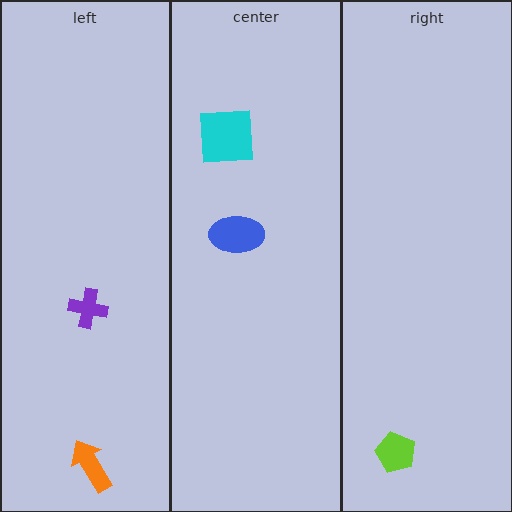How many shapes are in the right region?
1.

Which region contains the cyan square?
The center region.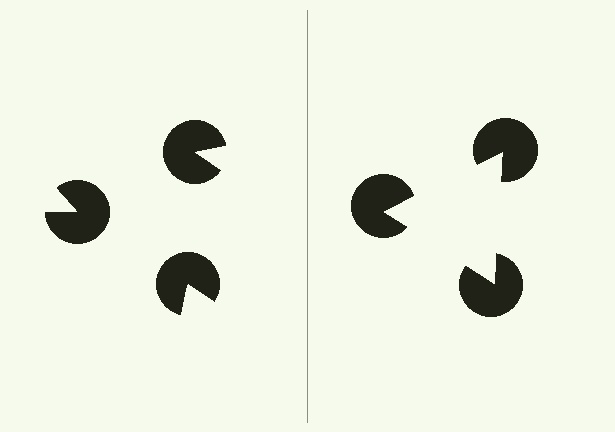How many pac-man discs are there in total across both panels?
6 — 3 on each side.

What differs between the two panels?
The pac-man discs are positioned identically on both sides; only the wedge orientations differ. On the right they align to a triangle; on the left they are misaligned.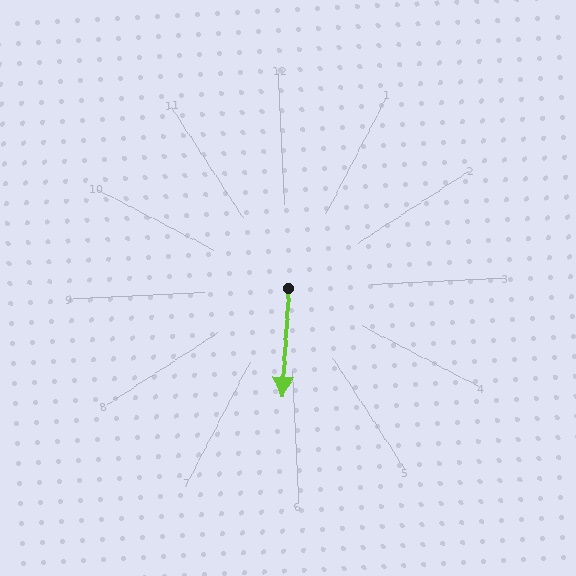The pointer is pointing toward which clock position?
Roughly 6 o'clock.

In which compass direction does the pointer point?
South.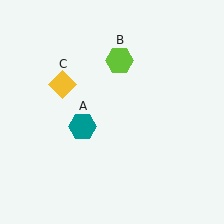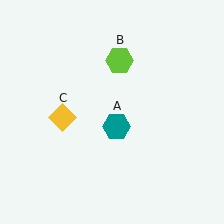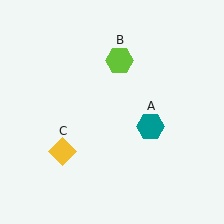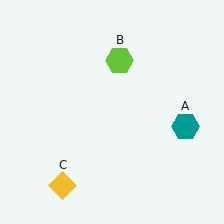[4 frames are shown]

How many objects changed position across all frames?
2 objects changed position: teal hexagon (object A), yellow diamond (object C).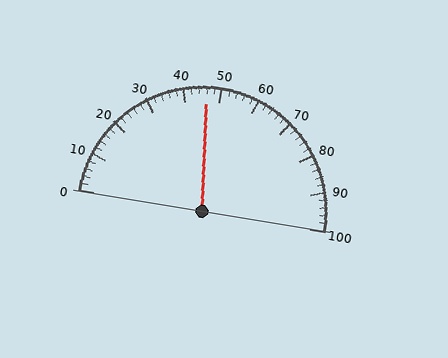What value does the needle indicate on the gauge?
The needle indicates approximately 46.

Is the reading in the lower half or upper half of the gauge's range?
The reading is in the lower half of the range (0 to 100).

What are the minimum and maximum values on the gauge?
The gauge ranges from 0 to 100.